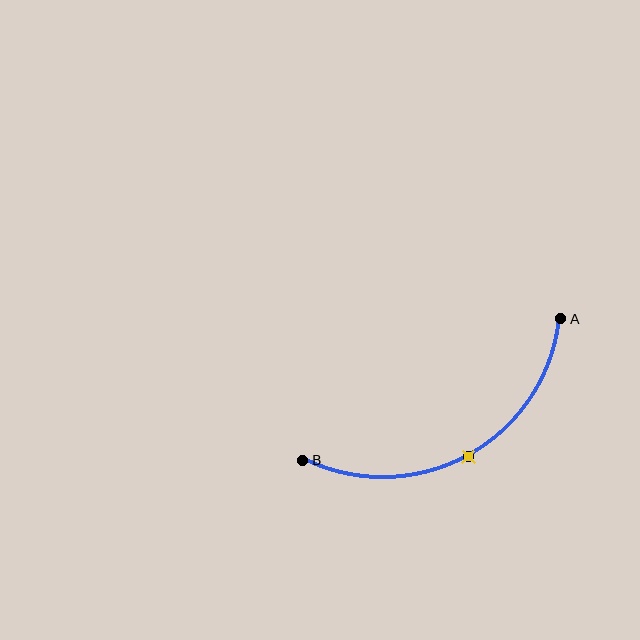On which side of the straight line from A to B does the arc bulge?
The arc bulges below the straight line connecting A and B.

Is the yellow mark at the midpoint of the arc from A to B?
Yes. The yellow mark lies on the arc at equal arc-length from both A and B — it is the arc midpoint.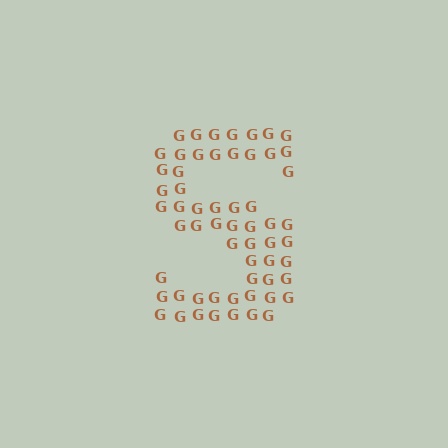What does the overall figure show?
The overall figure shows the letter S.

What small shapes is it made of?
It is made of small letter G's.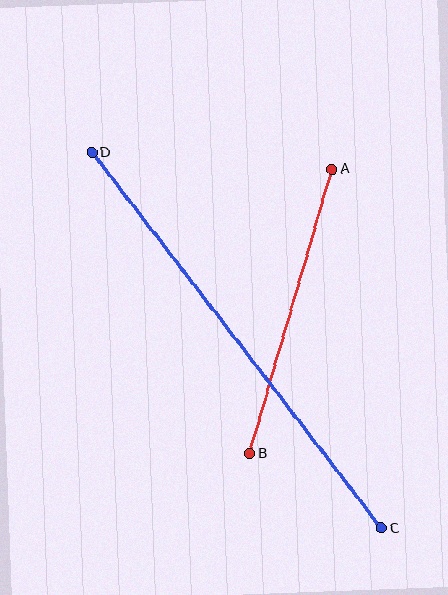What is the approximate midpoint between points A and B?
The midpoint is at approximately (291, 311) pixels.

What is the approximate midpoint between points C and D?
The midpoint is at approximately (237, 340) pixels.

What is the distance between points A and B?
The distance is approximately 296 pixels.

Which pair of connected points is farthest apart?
Points C and D are farthest apart.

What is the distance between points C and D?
The distance is approximately 474 pixels.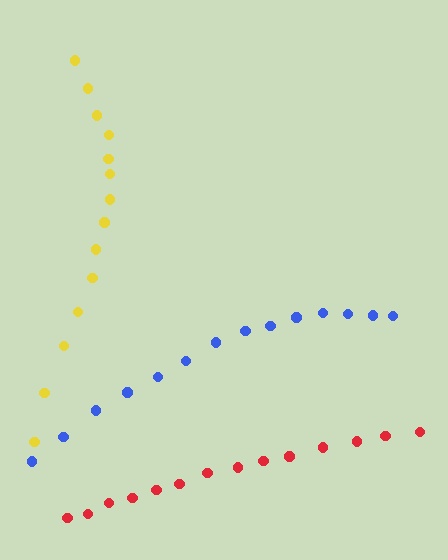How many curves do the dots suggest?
There are 3 distinct paths.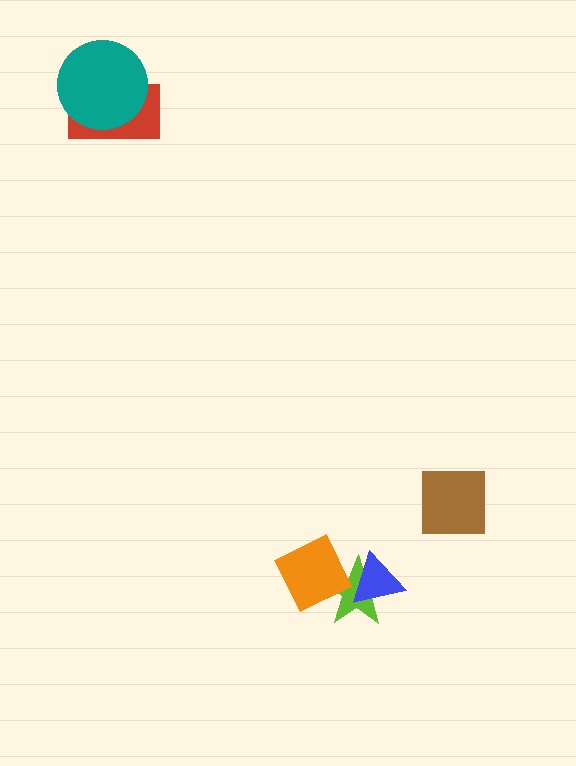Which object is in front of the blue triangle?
The orange diamond is in front of the blue triangle.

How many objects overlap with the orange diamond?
2 objects overlap with the orange diamond.